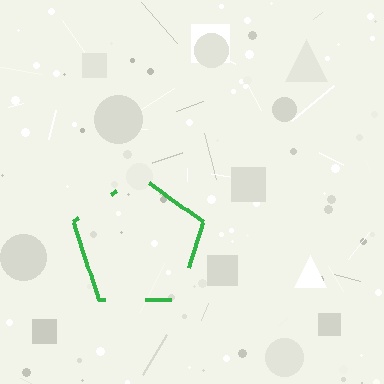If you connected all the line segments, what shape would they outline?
They would outline a pentagon.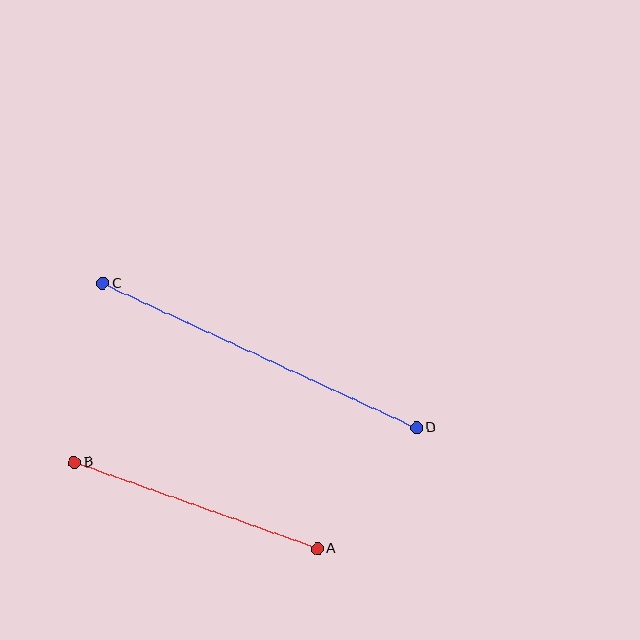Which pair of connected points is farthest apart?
Points C and D are farthest apart.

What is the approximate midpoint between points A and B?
The midpoint is at approximately (196, 506) pixels.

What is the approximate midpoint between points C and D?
The midpoint is at approximately (260, 356) pixels.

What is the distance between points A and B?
The distance is approximately 258 pixels.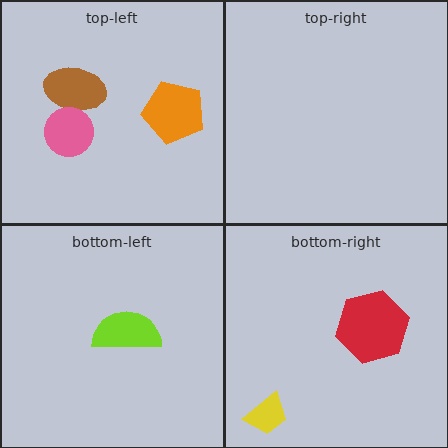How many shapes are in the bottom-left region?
1.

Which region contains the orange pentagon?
The top-left region.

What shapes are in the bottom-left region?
The lime semicircle.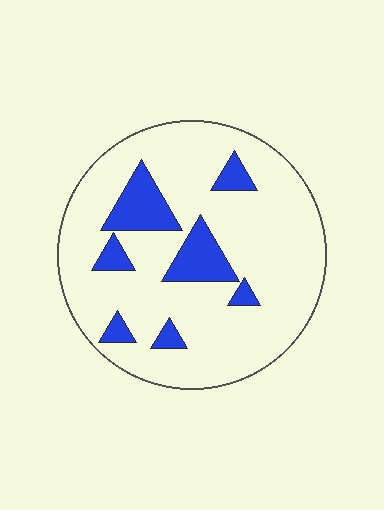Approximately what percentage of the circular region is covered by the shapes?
Approximately 15%.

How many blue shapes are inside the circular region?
7.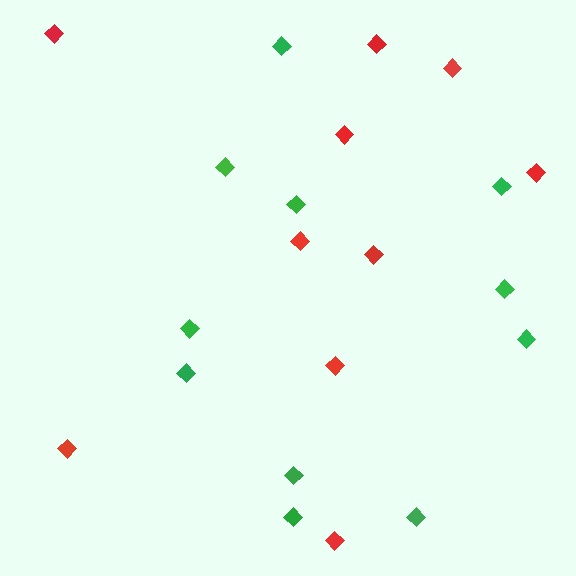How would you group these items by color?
There are 2 groups: one group of green diamonds (11) and one group of red diamonds (10).